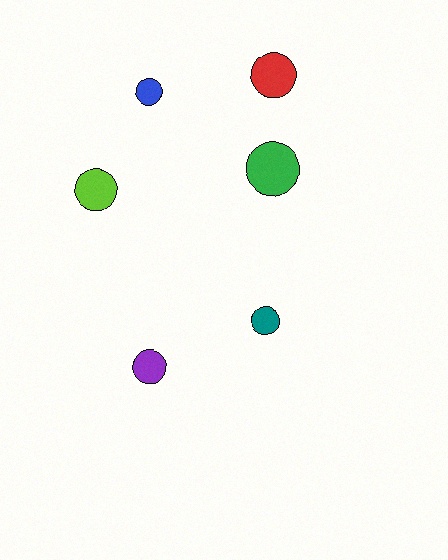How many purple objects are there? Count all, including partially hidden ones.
There is 1 purple object.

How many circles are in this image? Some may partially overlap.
There are 6 circles.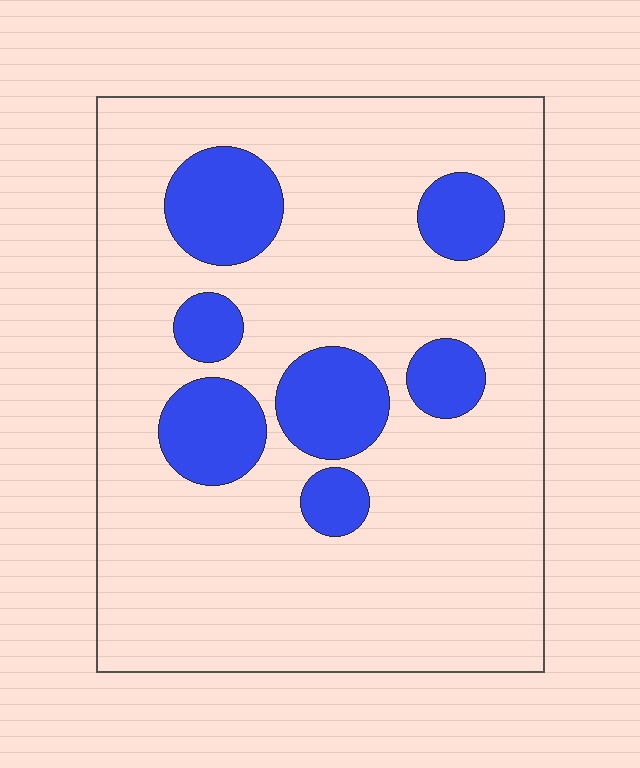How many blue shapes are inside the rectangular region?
7.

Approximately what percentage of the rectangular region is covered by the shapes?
Approximately 20%.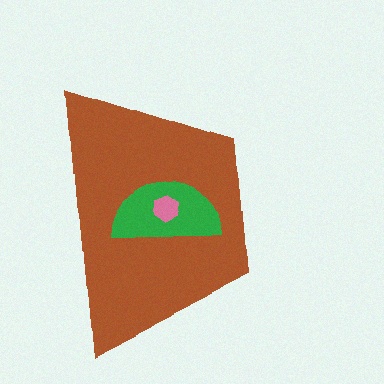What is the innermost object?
The pink hexagon.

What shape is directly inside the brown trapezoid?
The green semicircle.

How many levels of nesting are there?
3.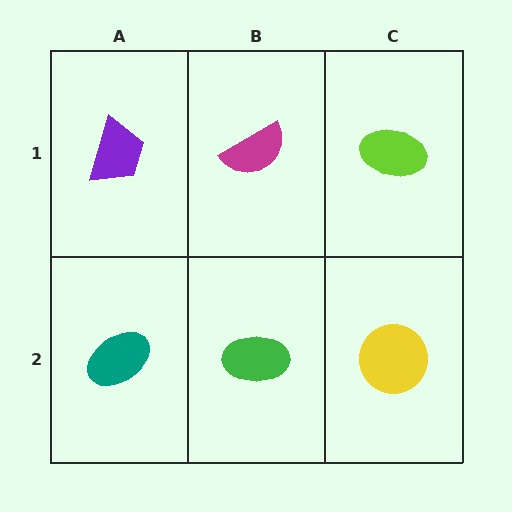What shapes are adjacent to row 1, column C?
A yellow circle (row 2, column C), a magenta semicircle (row 1, column B).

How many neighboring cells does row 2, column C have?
2.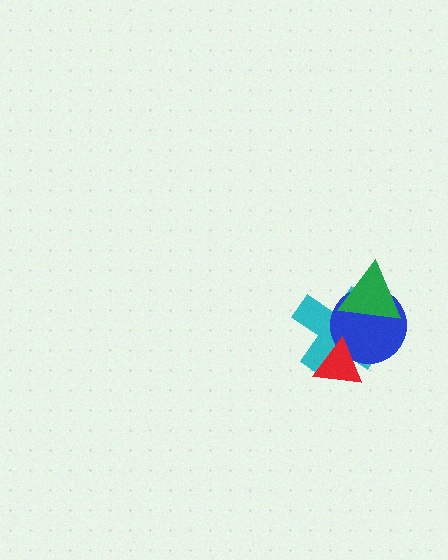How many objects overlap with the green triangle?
2 objects overlap with the green triangle.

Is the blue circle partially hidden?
Yes, it is partially covered by another shape.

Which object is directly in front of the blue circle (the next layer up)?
The green triangle is directly in front of the blue circle.